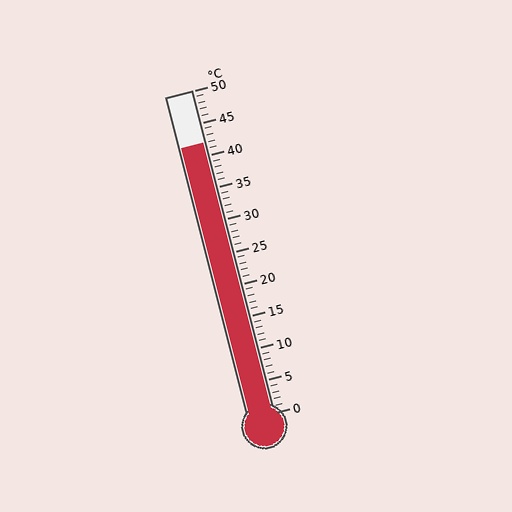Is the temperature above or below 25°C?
The temperature is above 25°C.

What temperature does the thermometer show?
The thermometer shows approximately 42°C.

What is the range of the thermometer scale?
The thermometer scale ranges from 0°C to 50°C.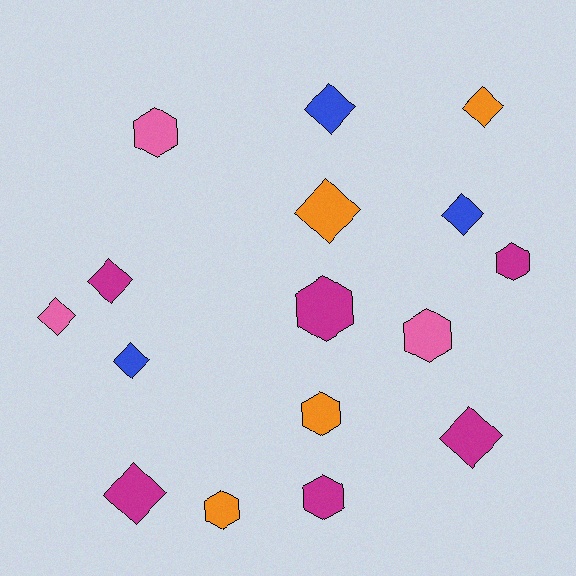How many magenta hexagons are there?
There are 3 magenta hexagons.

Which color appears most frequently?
Magenta, with 6 objects.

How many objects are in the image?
There are 16 objects.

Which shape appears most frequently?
Diamond, with 9 objects.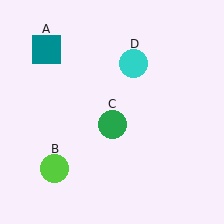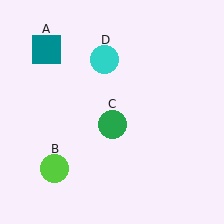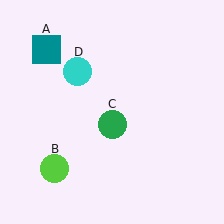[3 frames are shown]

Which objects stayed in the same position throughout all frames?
Teal square (object A) and lime circle (object B) and green circle (object C) remained stationary.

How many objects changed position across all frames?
1 object changed position: cyan circle (object D).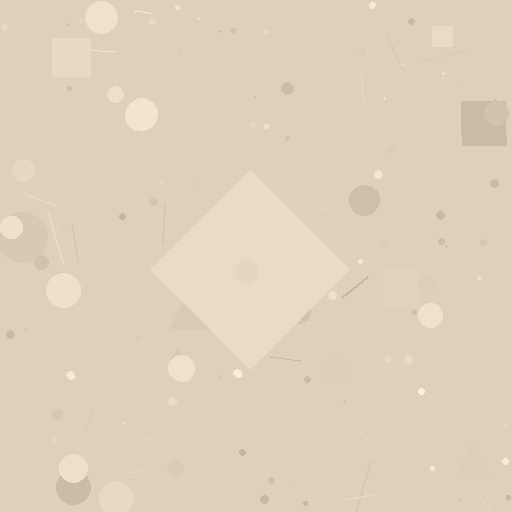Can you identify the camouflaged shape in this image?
The camouflaged shape is a diamond.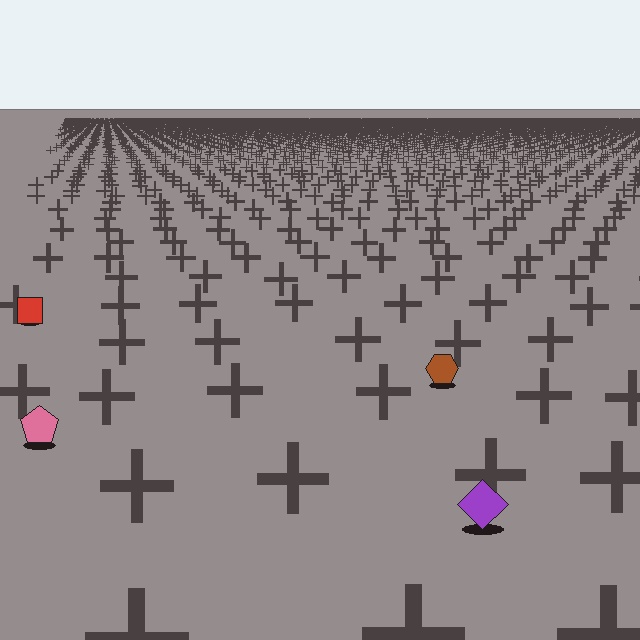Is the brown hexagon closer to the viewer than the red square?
Yes. The brown hexagon is closer — you can tell from the texture gradient: the ground texture is coarser near it.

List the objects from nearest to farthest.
From nearest to farthest: the purple diamond, the pink pentagon, the brown hexagon, the red square.